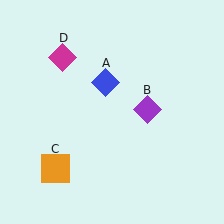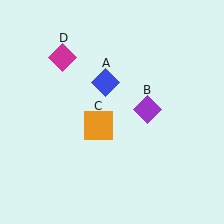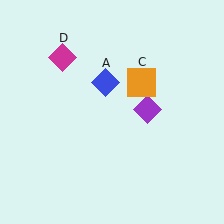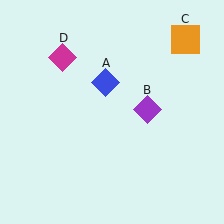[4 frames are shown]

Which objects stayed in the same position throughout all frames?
Blue diamond (object A) and purple diamond (object B) and magenta diamond (object D) remained stationary.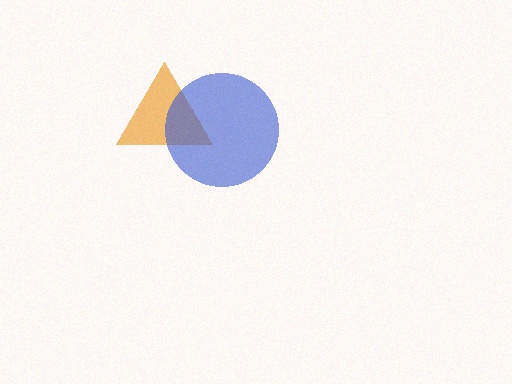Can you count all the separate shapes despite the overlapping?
Yes, there are 2 separate shapes.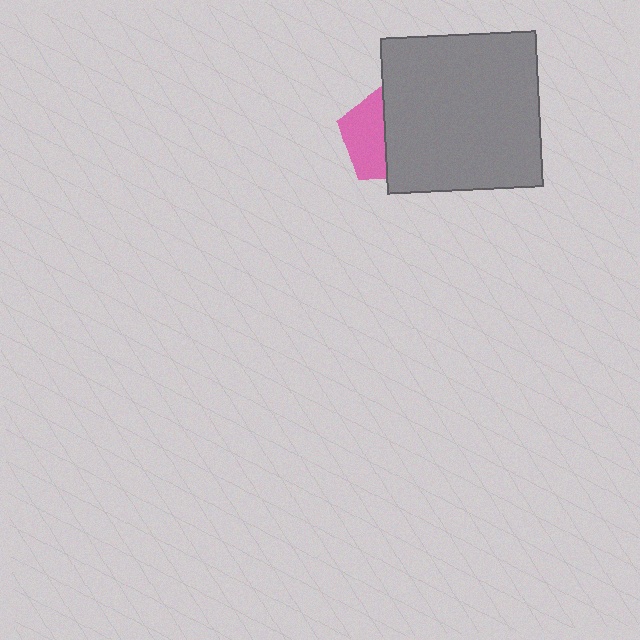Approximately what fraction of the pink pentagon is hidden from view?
Roughly 54% of the pink pentagon is hidden behind the gray square.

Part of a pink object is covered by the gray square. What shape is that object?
It is a pentagon.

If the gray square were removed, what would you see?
You would see the complete pink pentagon.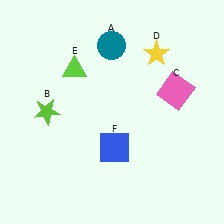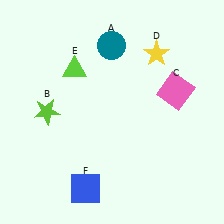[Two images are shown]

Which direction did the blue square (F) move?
The blue square (F) moved down.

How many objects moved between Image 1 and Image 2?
1 object moved between the two images.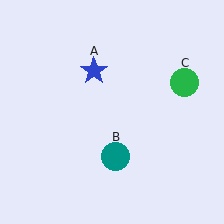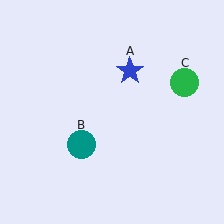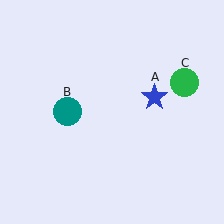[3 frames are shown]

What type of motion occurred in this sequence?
The blue star (object A), teal circle (object B) rotated clockwise around the center of the scene.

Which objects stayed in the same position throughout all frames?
Green circle (object C) remained stationary.